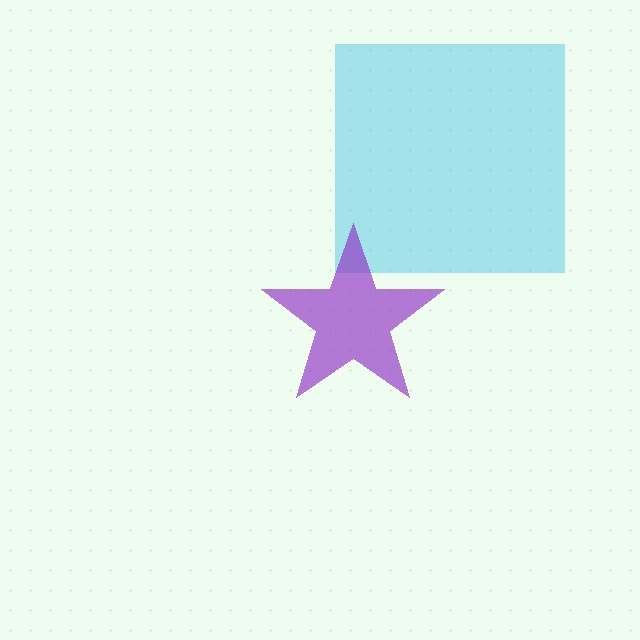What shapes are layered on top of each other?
The layered shapes are: a cyan square, a purple star.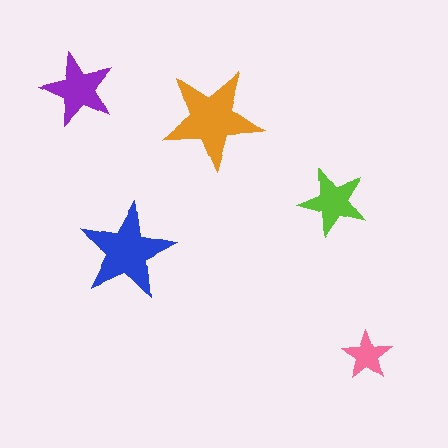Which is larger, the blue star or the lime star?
The blue one.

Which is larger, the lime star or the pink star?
The lime one.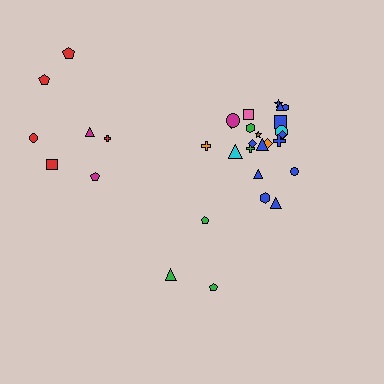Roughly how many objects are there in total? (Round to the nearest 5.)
Roughly 30 objects in total.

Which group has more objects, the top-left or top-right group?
The top-right group.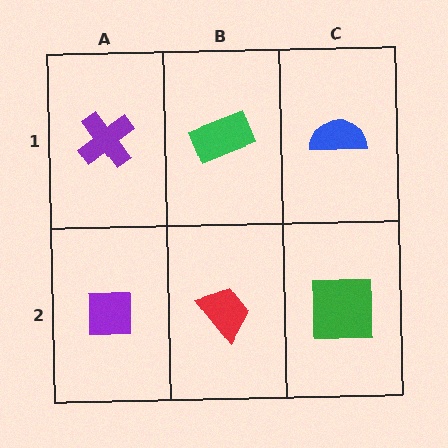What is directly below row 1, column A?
A purple square.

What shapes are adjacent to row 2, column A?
A purple cross (row 1, column A), a red trapezoid (row 2, column B).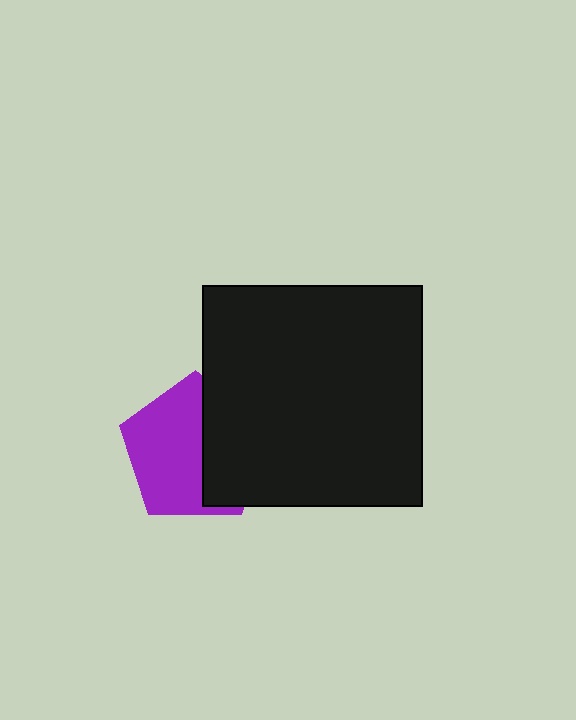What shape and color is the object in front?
The object in front is a black square.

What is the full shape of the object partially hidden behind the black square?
The partially hidden object is a purple pentagon.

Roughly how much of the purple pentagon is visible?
About half of it is visible (roughly 58%).